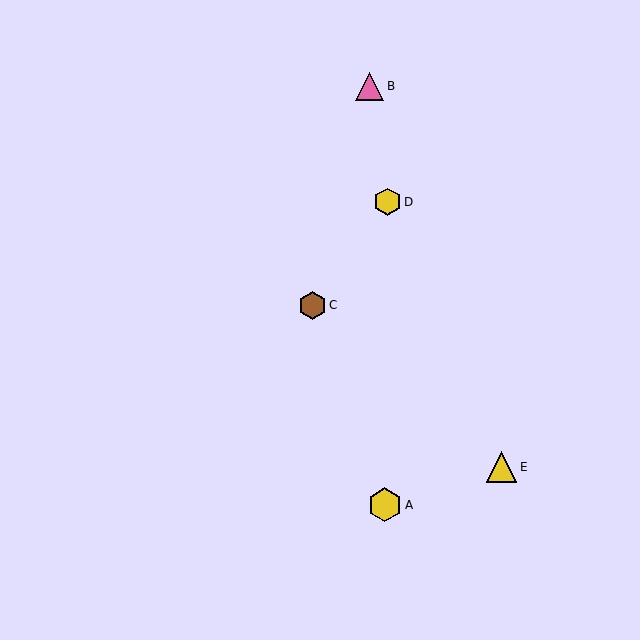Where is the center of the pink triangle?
The center of the pink triangle is at (370, 86).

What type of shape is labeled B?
Shape B is a pink triangle.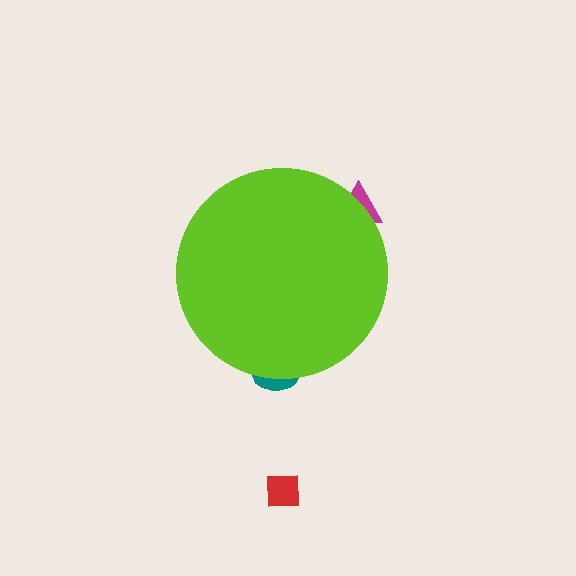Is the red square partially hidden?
No, the red square is fully visible.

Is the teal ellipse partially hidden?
Yes, the teal ellipse is partially hidden behind the lime circle.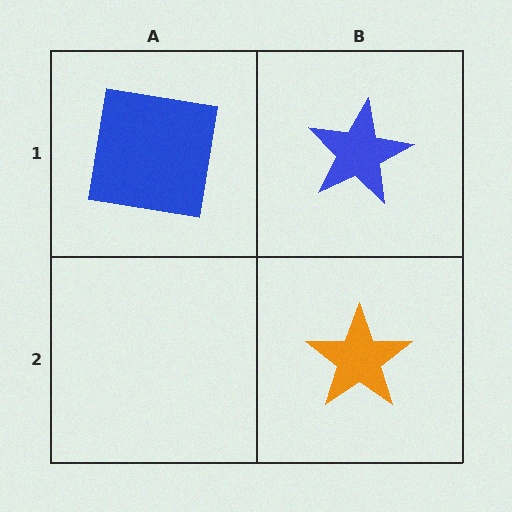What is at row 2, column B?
An orange star.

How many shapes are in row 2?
1 shape.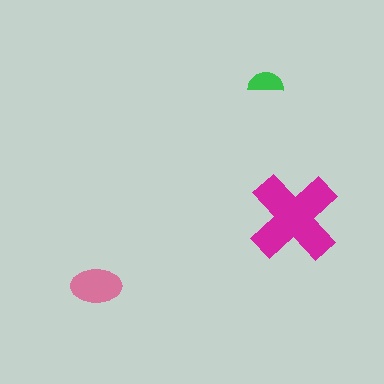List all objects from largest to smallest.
The magenta cross, the pink ellipse, the green semicircle.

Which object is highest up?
The green semicircle is topmost.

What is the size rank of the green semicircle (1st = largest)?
3rd.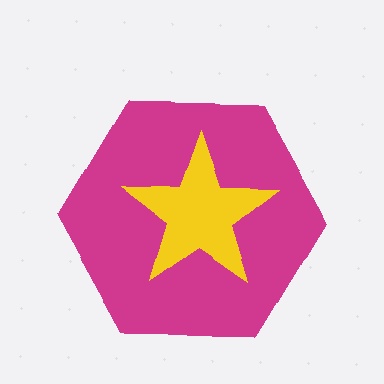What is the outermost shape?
The magenta hexagon.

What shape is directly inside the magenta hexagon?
The yellow star.